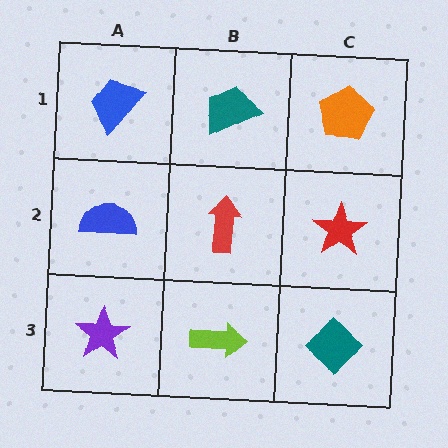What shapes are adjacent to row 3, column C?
A red star (row 2, column C), a lime arrow (row 3, column B).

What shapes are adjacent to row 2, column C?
An orange pentagon (row 1, column C), a teal diamond (row 3, column C), a red arrow (row 2, column B).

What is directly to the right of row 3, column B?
A teal diamond.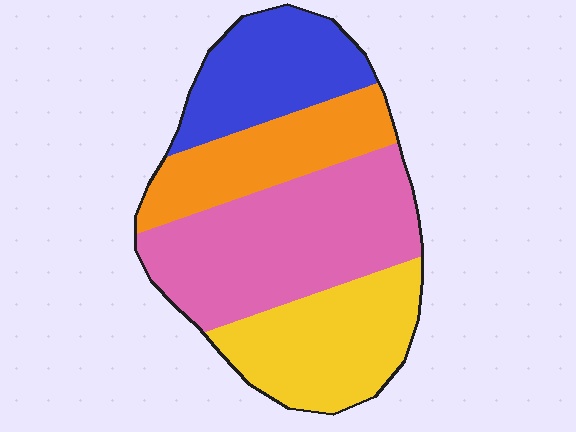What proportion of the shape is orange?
Orange covers around 20% of the shape.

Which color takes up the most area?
Pink, at roughly 35%.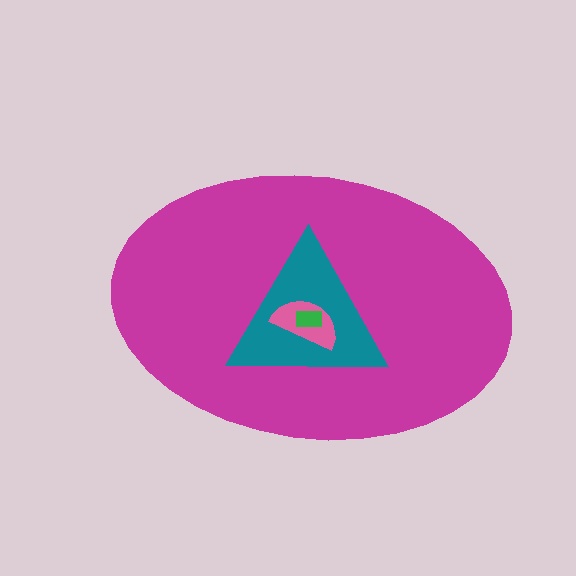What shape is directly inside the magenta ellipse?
The teal triangle.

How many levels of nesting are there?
4.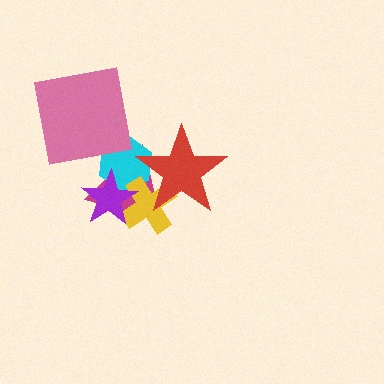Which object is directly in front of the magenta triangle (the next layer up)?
The cyan hexagon is directly in front of the magenta triangle.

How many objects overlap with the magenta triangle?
4 objects overlap with the magenta triangle.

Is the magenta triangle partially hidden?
Yes, it is partially covered by another shape.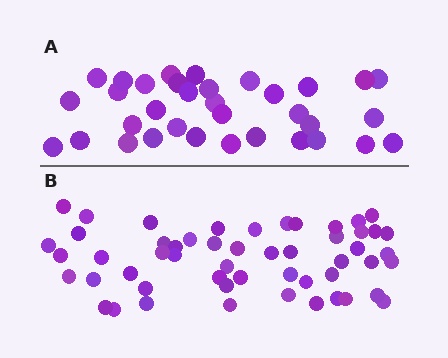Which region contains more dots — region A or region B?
Region B (the bottom region) has more dots.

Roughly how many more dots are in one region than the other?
Region B has approximately 20 more dots than region A.